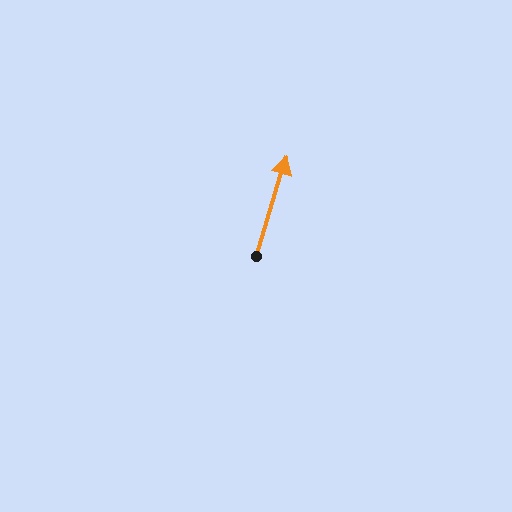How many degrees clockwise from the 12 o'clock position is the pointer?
Approximately 17 degrees.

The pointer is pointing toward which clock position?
Roughly 1 o'clock.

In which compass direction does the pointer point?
North.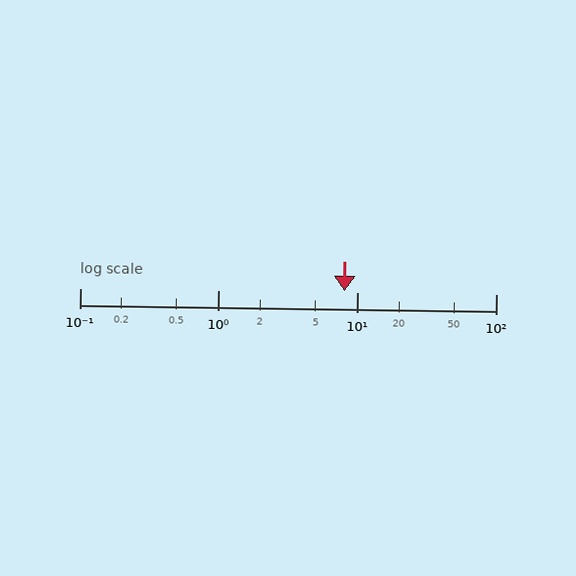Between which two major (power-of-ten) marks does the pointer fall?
The pointer is between 1 and 10.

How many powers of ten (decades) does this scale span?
The scale spans 3 decades, from 0.1 to 100.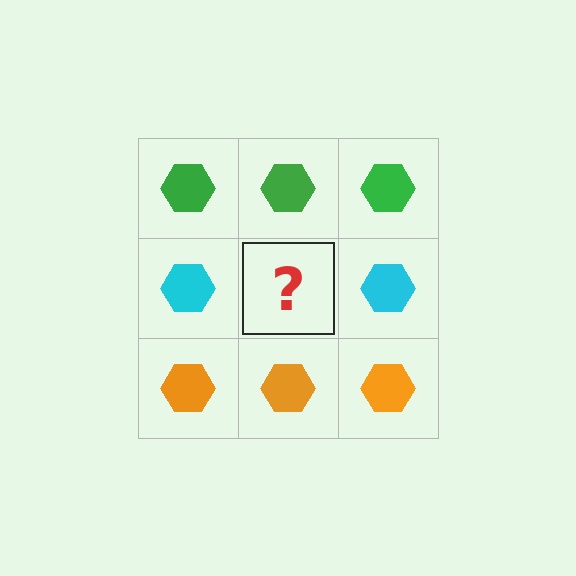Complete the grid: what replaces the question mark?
The question mark should be replaced with a cyan hexagon.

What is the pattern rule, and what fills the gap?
The rule is that each row has a consistent color. The gap should be filled with a cyan hexagon.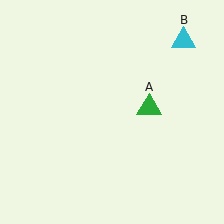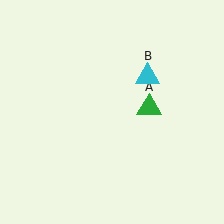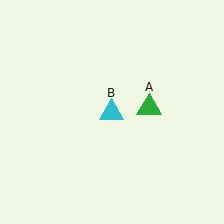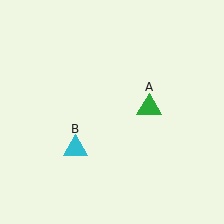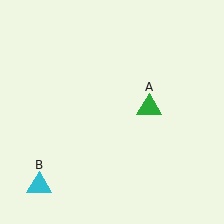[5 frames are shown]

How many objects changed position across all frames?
1 object changed position: cyan triangle (object B).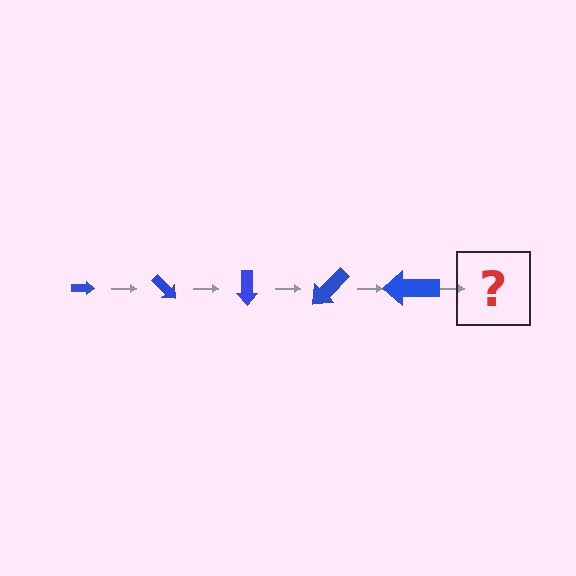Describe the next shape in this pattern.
It should be an arrow, larger than the previous one and rotated 225 degrees from the start.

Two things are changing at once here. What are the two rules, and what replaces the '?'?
The two rules are that the arrow grows larger each step and it rotates 45 degrees each step. The '?' should be an arrow, larger than the previous one and rotated 225 degrees from the start.